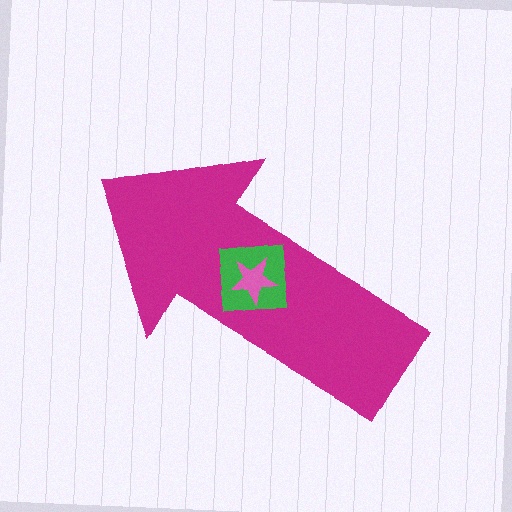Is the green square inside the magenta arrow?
Yes.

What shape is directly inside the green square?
The pink star.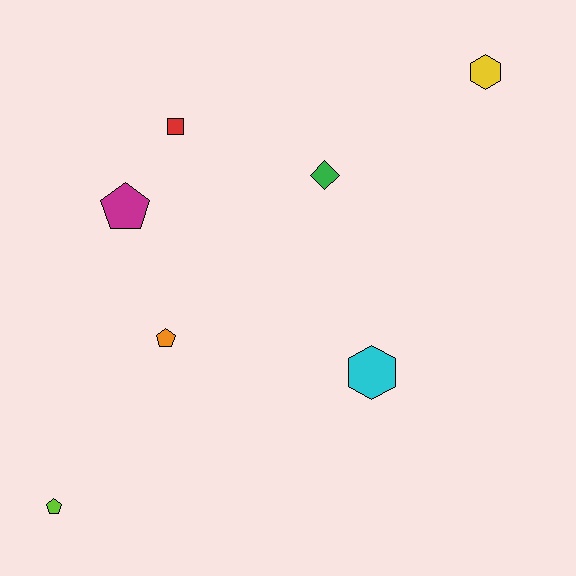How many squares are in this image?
There is 1 square.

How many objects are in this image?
There are 7 objects.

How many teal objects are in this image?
There are no teal objects.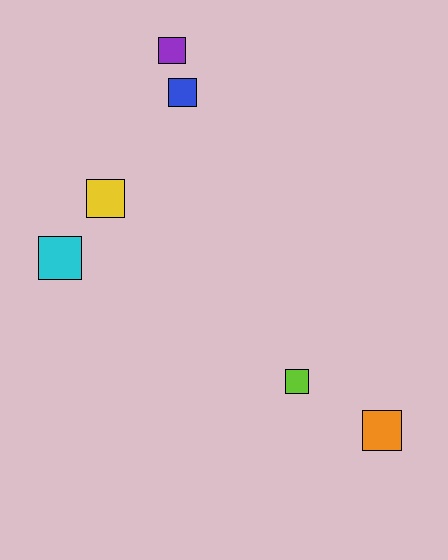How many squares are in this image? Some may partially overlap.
There are 6 squares.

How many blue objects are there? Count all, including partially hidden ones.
There is 1 blue object.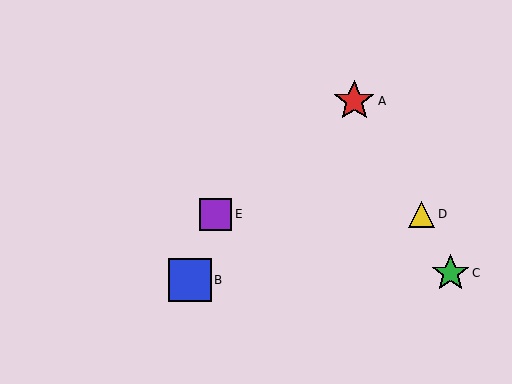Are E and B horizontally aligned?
No, E is at y≈214 and B is at y≈280.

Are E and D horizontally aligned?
Yes, both are at y≈214.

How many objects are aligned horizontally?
2 objects (D, E) are aligned horizontally.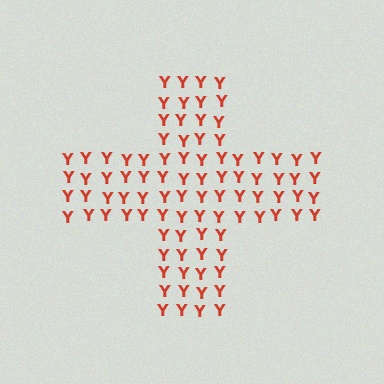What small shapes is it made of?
It is made of small letter Y's.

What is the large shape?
The large shape is a cross.